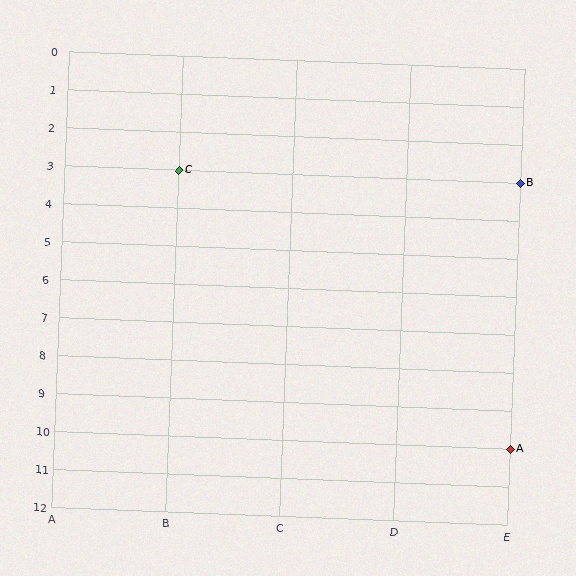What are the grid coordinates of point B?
Point B is at grid coordinates (E, 3).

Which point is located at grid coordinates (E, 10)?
Point A is at (E, 10).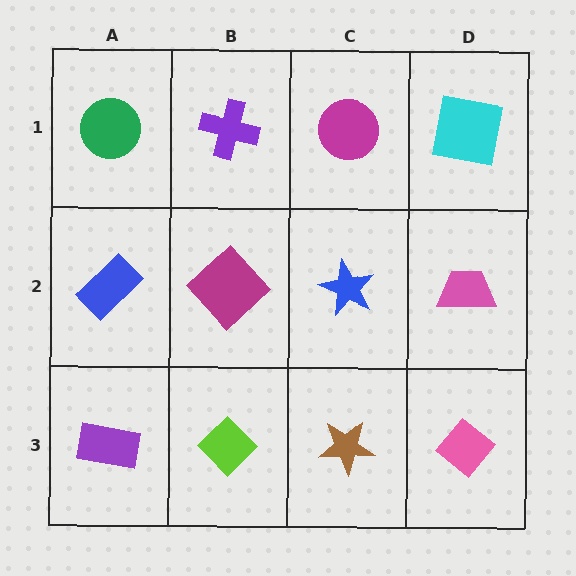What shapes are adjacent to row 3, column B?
A magenta diamond (row 2, column B), a purple rectangle (row 3, column A), a brown star (row 3, column C).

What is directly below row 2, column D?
A pink diamond.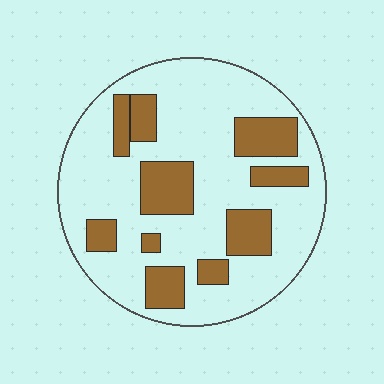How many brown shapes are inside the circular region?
10.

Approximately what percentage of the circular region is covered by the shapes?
Approximately 25%.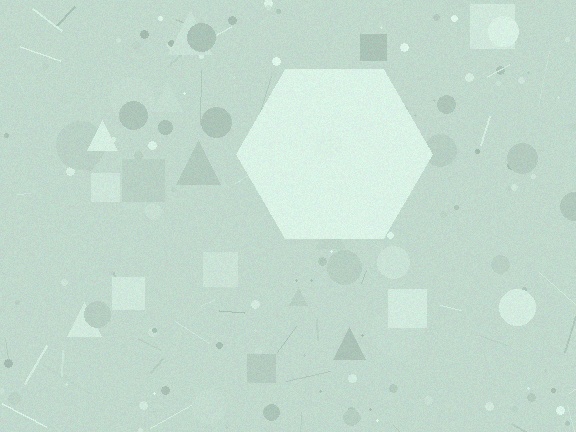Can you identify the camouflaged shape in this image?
The camouflaged shape is a hexagon.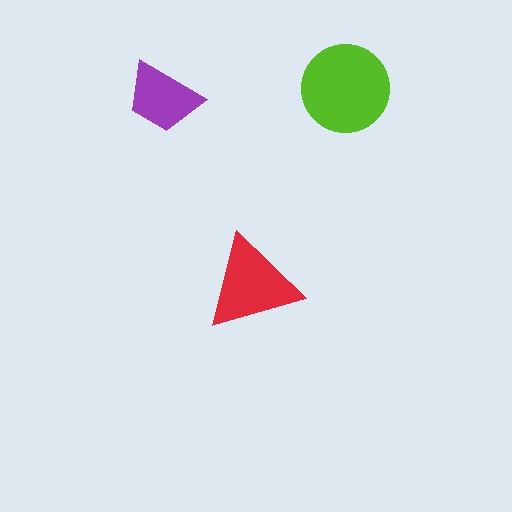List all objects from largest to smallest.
The lime circle, the red triangle, the purple trapezoid.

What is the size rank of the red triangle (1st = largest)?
2nd.